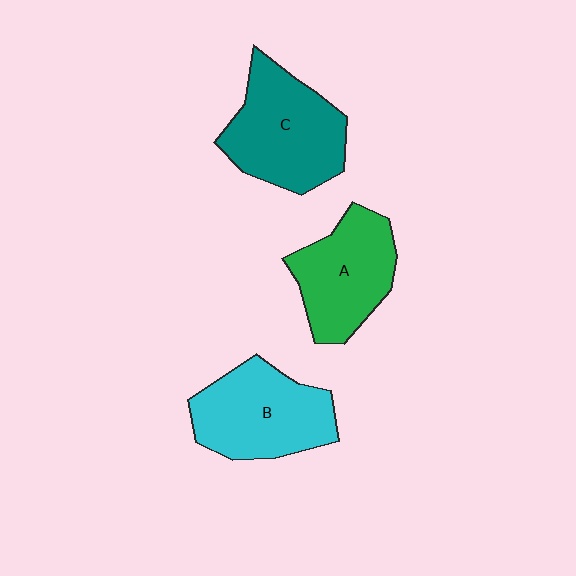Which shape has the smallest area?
Shape A (green).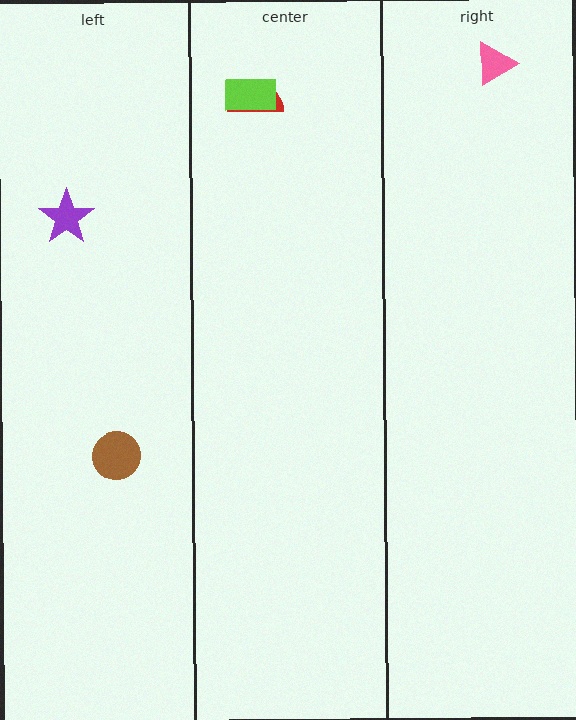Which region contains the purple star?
The left region.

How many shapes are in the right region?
1.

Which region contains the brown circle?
The left region.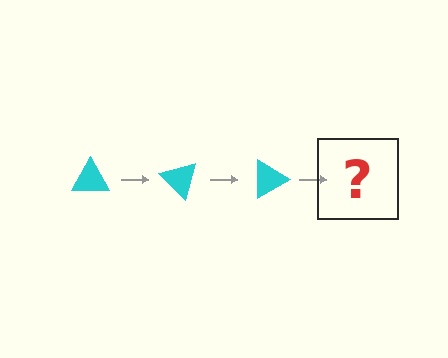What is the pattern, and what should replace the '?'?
The pattern is that the triangle rotates 45 degrees each step. The '?' should be a cyan triangle rotated 135 degrees.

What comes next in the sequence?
The next element should be a cyan triangle rotated 135 degrees.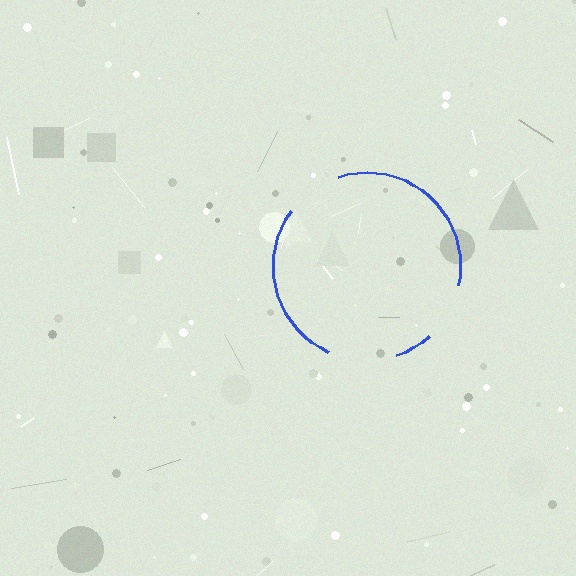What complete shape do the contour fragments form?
The contour fragments form a circle.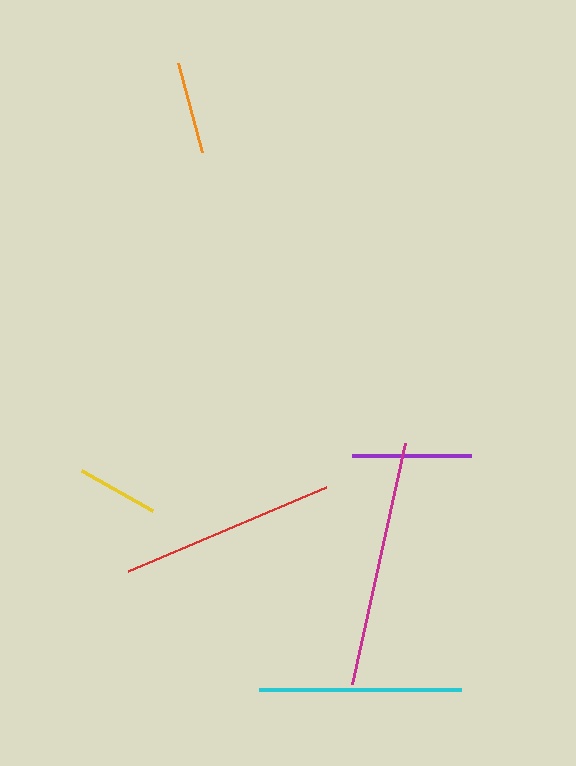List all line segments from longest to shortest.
From longest to shortest: magenta, red, cyan, purple, orange, yellow.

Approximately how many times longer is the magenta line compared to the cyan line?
The magenta line is approximately 1.2 times the length of the cyan line.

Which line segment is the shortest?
The yellow line is the shortest at approximately 82 pixels.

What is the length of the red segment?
The red segment is approximately 215 pixels long.